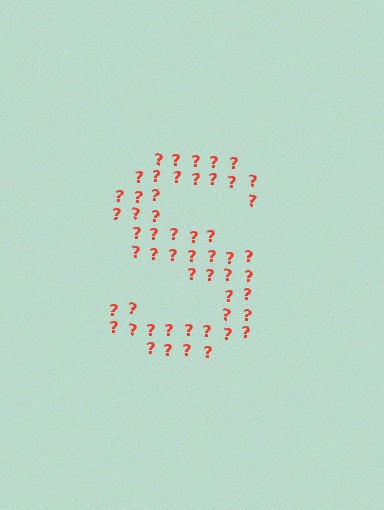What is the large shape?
The large shape is the letter S.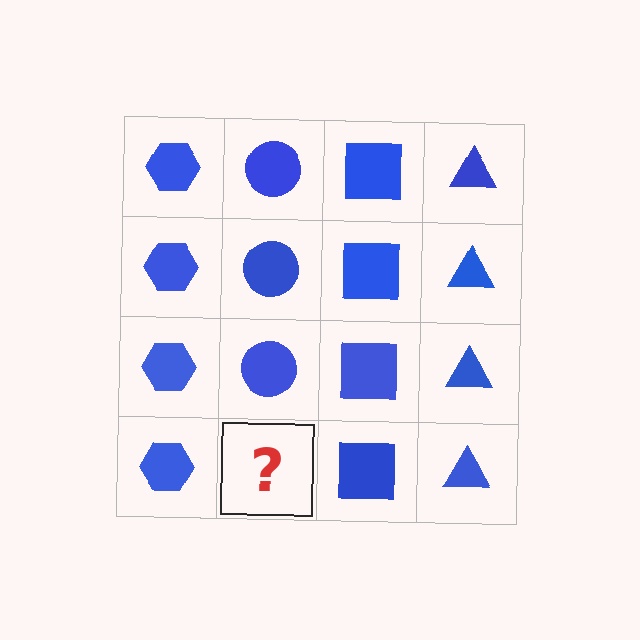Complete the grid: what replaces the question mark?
The question mark should be replaced with a blue circle.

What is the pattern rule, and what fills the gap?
The rule is that each column has a consistent shape. The gap should be filled with a blue circle.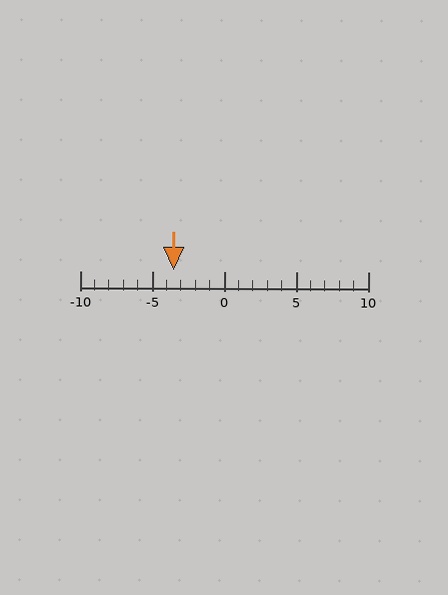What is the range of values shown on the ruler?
The ruler shows values from -10 to 10.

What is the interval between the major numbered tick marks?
The major tick marks are spaced 5 units apart.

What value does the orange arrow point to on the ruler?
The orange arrow points to approximately -4.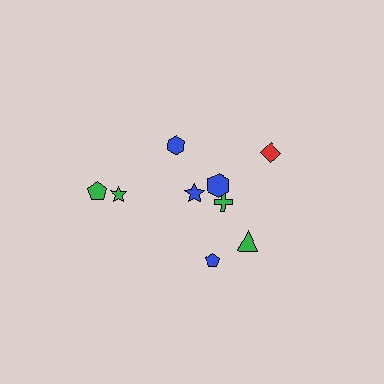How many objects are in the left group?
There are 3 objects.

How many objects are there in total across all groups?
There are 9 objects.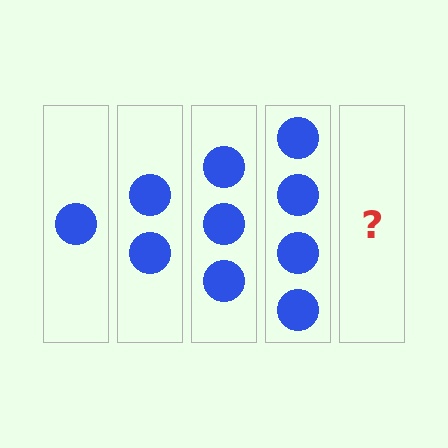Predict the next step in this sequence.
The next step is 5 circles.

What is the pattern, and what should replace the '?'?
The pattern is that each step adds one more circle. The '?' should be 5 circles.